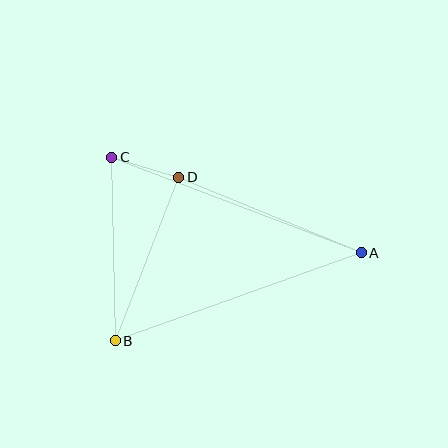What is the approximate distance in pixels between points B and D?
The distance between B and D is approximately 176 pixels.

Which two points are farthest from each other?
Points A and C are farthest from each other.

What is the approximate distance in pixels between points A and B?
The distance between A and B is approximately 261 pixels.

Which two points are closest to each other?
Points C and D are closest to each other.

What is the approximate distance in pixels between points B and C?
The distance between B and C is approximately 184 pixels.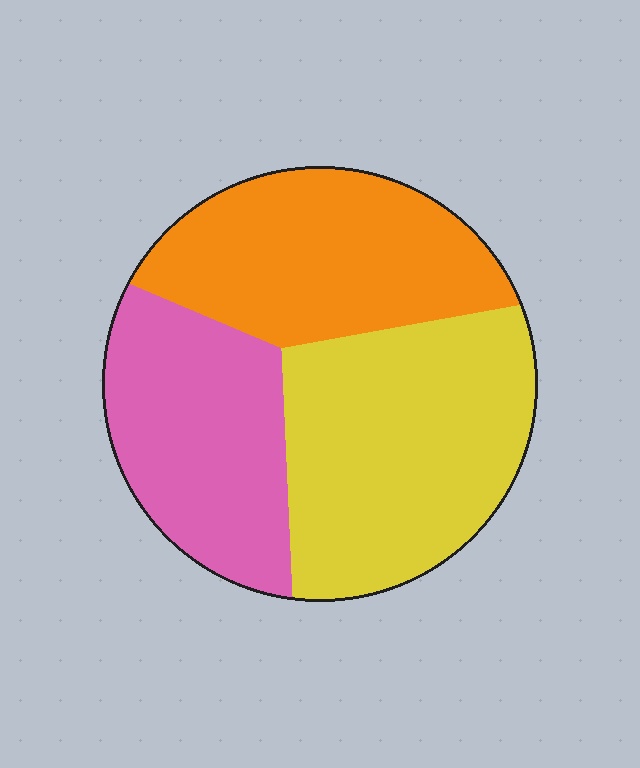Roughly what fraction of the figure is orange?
Orange covers roughly 30% of the figure.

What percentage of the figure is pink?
Pink takes up about one quarter (1/4) of the figure.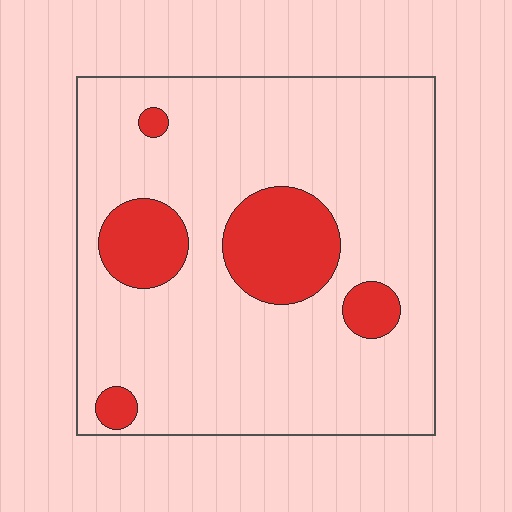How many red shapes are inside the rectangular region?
5.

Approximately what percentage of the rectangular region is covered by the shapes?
Approximately 15%.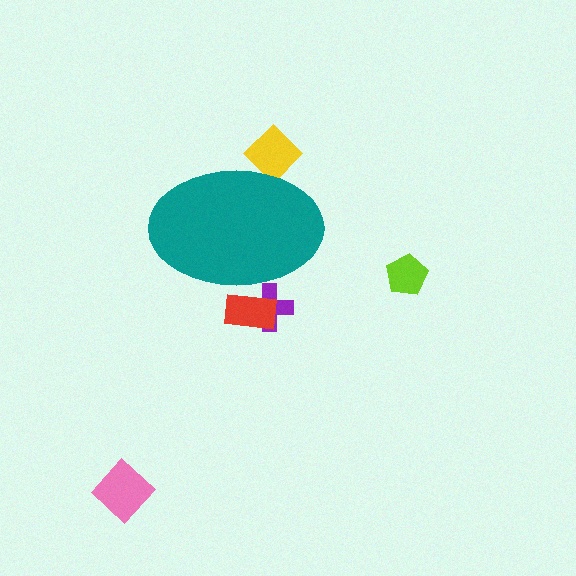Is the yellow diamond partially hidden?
Yes, the yellow diamond is partially hidden behind the teal ellipse.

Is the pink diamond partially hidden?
No, the pink diamond is fully visible.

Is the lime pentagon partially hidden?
No, the lime pentagon is fully visible.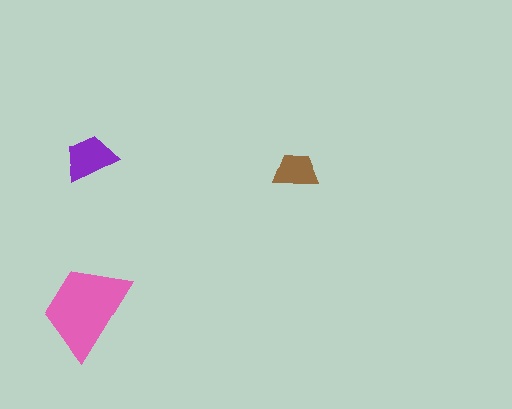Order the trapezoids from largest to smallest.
the pink one, the purple one, the brown one.